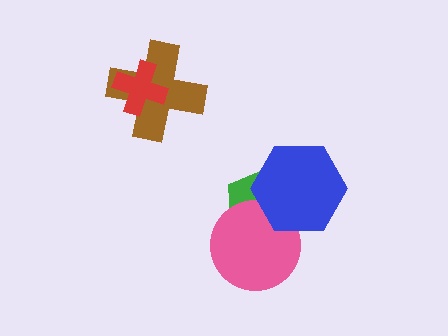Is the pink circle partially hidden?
Yes, it is partially covered by another shape.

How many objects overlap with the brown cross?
1 object overlaps with the brown cross.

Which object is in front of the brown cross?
The red cross is in front of the brown cross.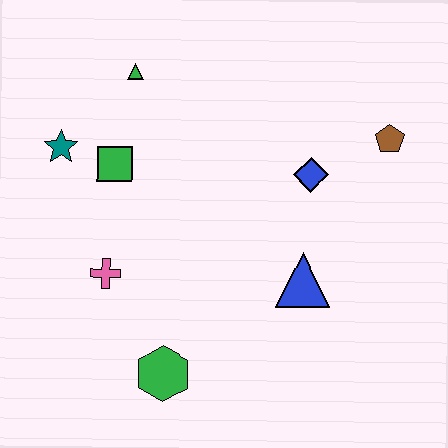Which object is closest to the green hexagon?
The pink cross is closest to the green hexagon.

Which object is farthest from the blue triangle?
The teal star is farthest from the blue triangle.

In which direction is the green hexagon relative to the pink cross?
The green hexagon is below the pink cross.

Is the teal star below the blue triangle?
No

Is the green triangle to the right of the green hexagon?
No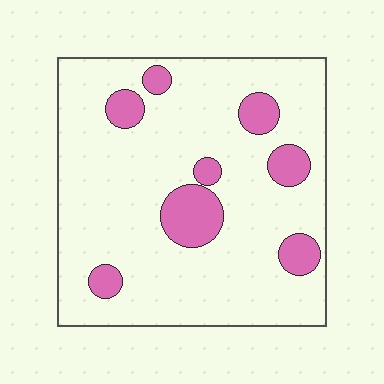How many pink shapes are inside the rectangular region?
8.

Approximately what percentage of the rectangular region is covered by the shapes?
Approximately 15%.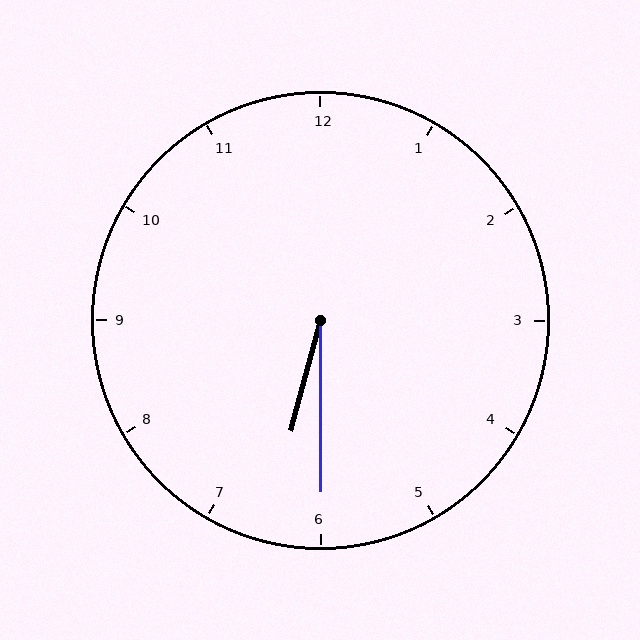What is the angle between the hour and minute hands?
Approximately 15 degrees.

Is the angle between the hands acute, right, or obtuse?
It is acute.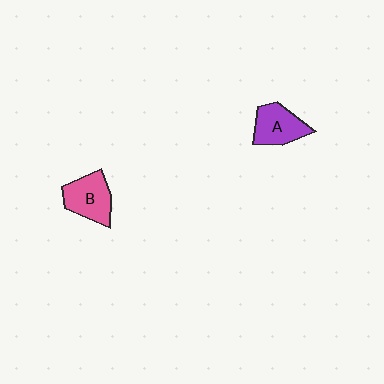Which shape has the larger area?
Shape B (pink).